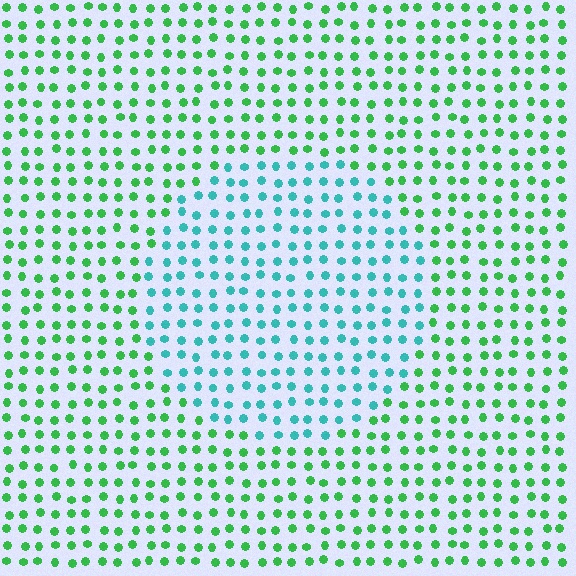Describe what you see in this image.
The image is filled with small green elements in a uniform arrangement. A circle-shaped region is visible where the elements are tinted to a slightly different hue, forming a subtle color boundary.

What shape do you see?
I see a circle.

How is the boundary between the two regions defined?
The boundary is defined purely by a slight shift in hue (about 48 degrees). Spacing, size, and orientation are identical on both sides.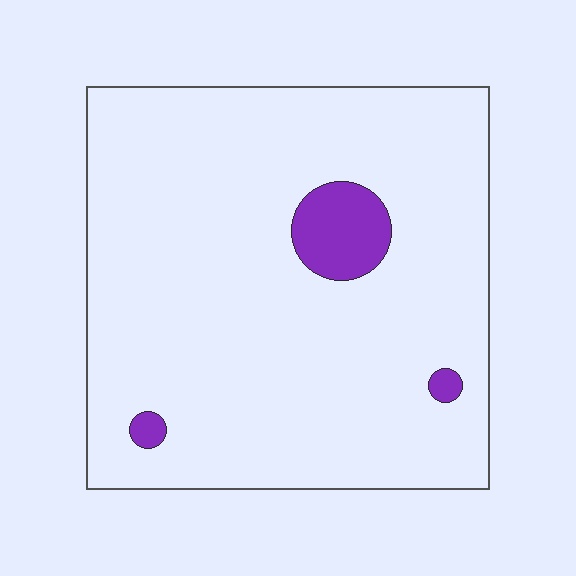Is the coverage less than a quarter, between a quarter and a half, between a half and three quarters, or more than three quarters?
Less than a quarter.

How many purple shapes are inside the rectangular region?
3.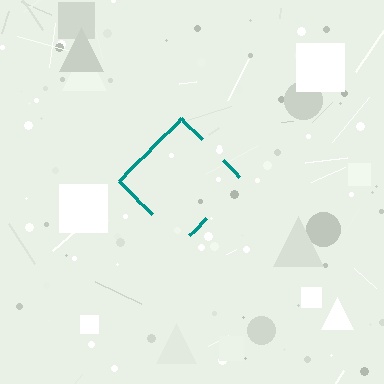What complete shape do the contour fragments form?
The contour fragments form a diamond.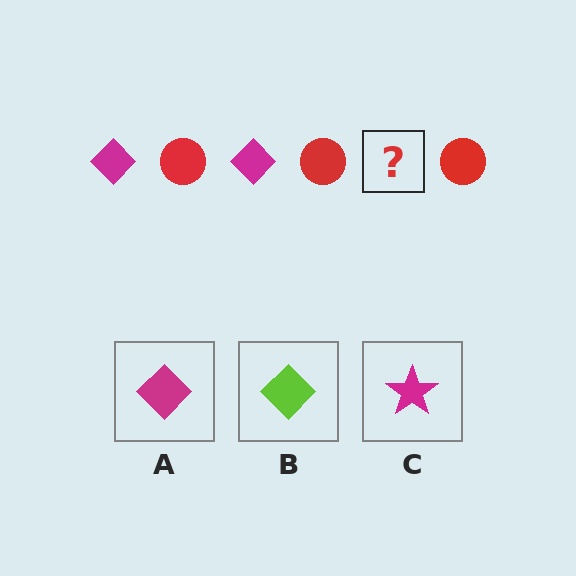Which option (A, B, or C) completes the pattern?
A.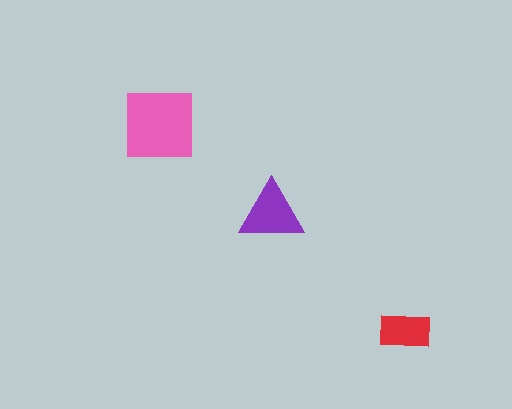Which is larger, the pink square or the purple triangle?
The pink square.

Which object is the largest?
The pink square.